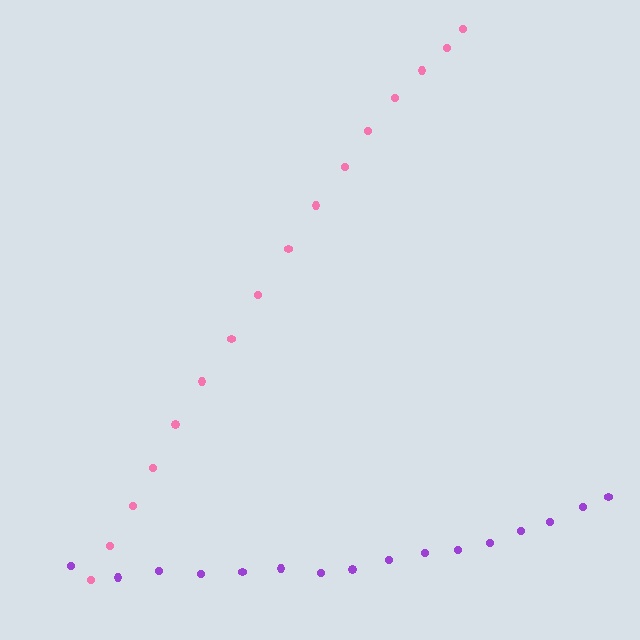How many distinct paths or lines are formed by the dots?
There are 2 distinct paths.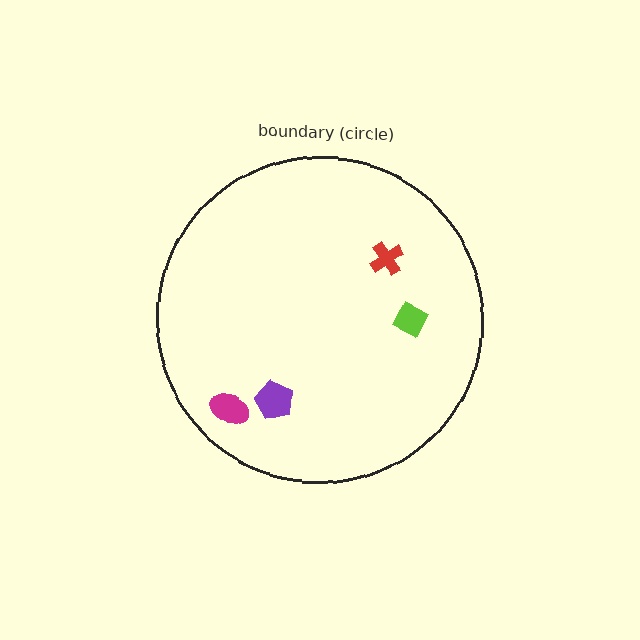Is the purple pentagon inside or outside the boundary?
Inside.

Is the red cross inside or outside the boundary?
Inside.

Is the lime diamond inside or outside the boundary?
Inside.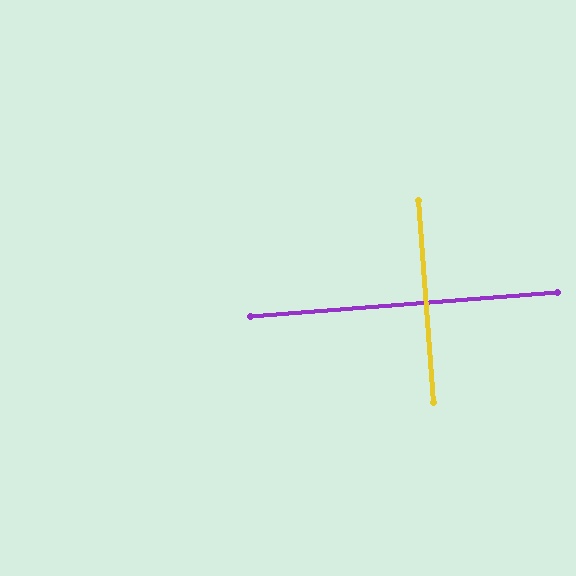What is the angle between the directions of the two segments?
Approximately 90 degrees.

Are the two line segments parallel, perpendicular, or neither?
Perpendicular — they meet at approximately 90°.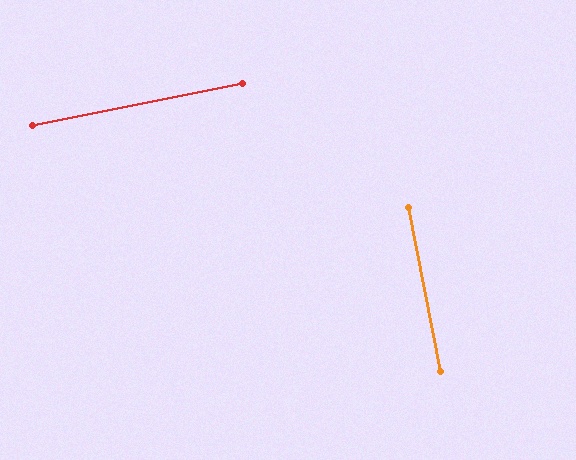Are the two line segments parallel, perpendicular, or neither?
Perpendicular — they meet at approximately 90°.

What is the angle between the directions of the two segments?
Approximately 90 degrees.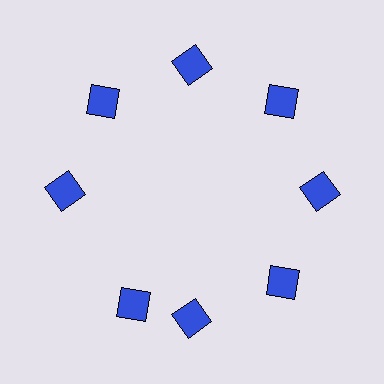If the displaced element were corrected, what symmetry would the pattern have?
It would have 8-fold rotational symmetry — the pattern would map onto itself every 45 degrees.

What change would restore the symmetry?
The symmetry would be restored by rotating it back into even spacing with its neighbors so that all 8 squares sit at equal angles and equal distance from the center.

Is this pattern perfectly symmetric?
No. The 8 blue squares are arranged in a ring, but one element near the 8 o'clock position is rotated out of alignment along the ring, breaking the 8-fold rotational symmetry.